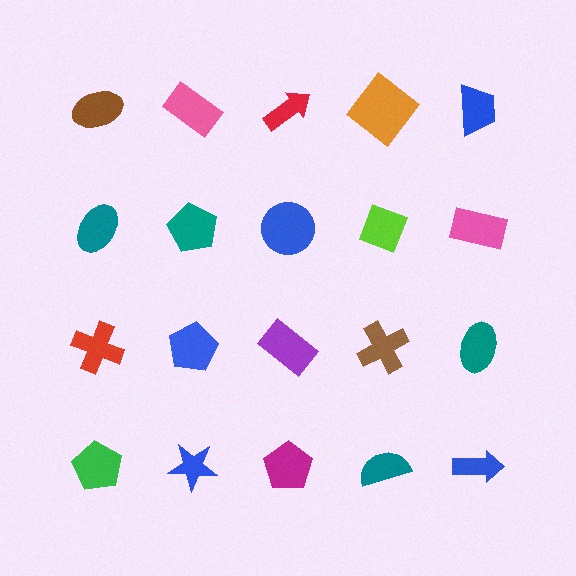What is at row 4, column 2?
A blue star.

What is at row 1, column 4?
An orange diamond.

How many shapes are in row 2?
5 shapes.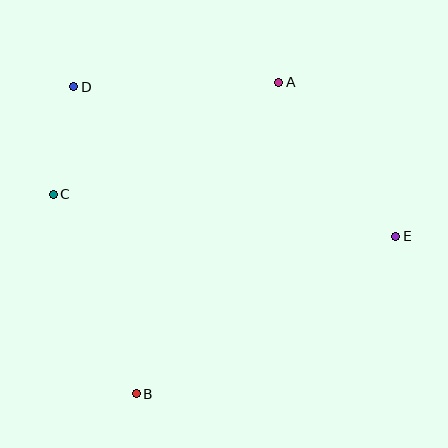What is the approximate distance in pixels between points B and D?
The distance between B and D is approximately 313 pixels.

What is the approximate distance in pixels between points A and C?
The distance between A and C is approximately 252 pixels.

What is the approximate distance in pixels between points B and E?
The distance between B and E is approximately 303 pixels.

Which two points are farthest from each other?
Points D and E are farthest from each other.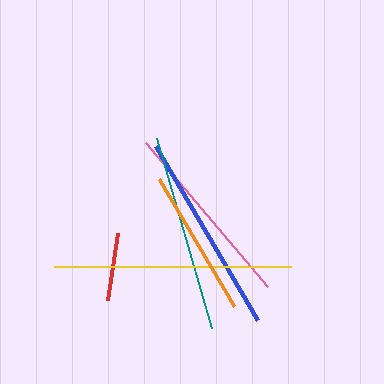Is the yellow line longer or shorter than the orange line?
The yellow line is longer than the orange line.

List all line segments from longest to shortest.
From longest to shortest: yellow, blue, teal, pink, orange, red.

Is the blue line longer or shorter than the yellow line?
The yellow line is longer than the blue line.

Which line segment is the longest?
The yellow line is the longest at approximately 238 pixels.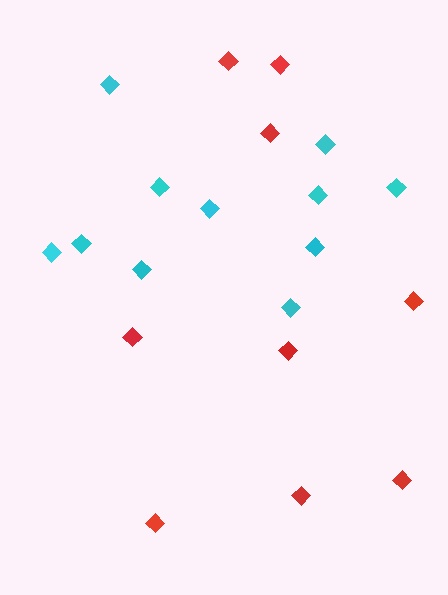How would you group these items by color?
There are 2 groups: one group of cyan diamonds (11) and one group of red diamonds (9).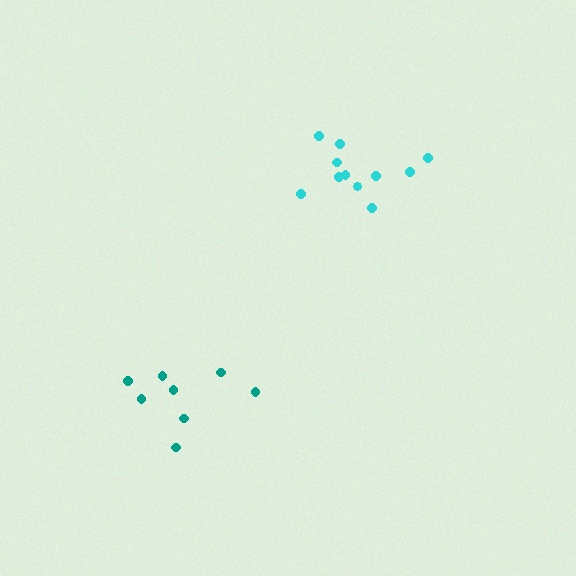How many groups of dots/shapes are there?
There are 2 groups.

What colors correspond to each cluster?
The clusters are colored: cyan, teal.